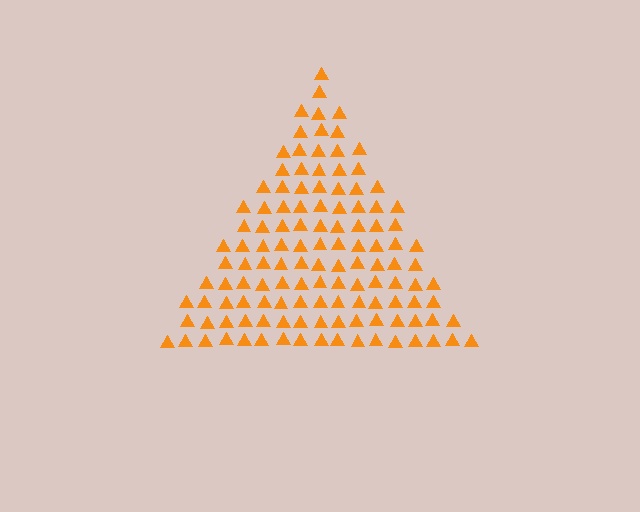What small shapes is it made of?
It is made of small triangles.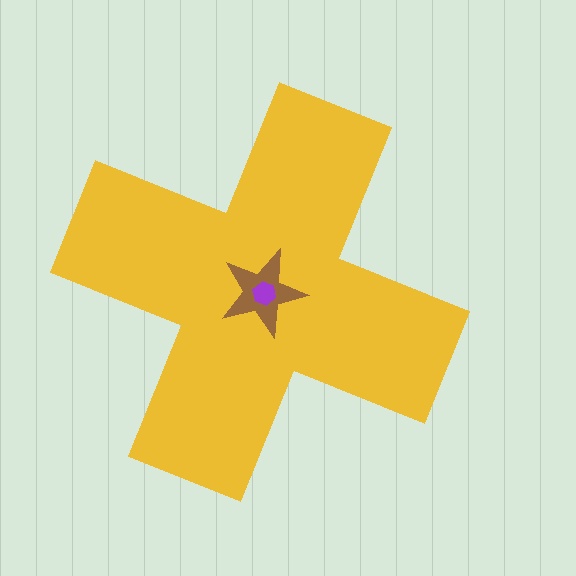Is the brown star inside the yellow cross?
Yes.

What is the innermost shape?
The purple hexagon.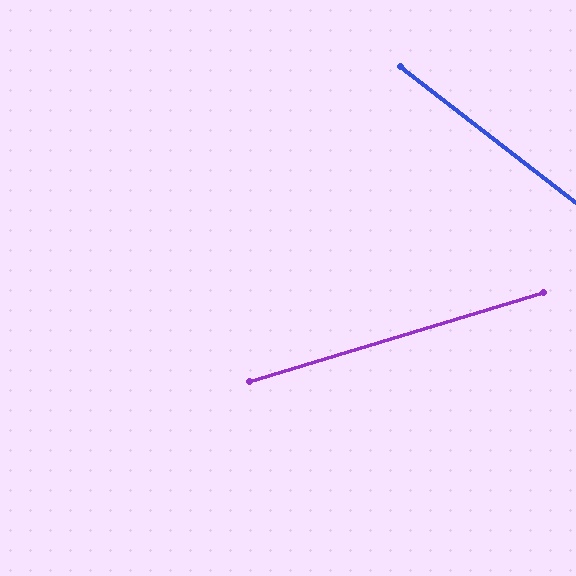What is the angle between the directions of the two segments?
Approximately 54 degrees.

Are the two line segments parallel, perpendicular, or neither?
Neither parallel nor perpendicular — they differ by about 54°.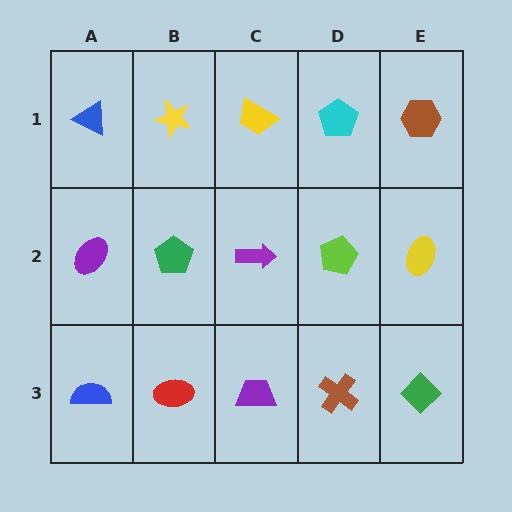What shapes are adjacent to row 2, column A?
A blue triangle (row 1, column A), a blue semicircle (row 3, column A), a green pentagon (row 2, column B).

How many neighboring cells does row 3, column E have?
2.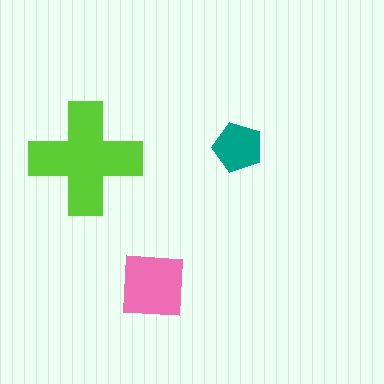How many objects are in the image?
There are 3 objects in the image.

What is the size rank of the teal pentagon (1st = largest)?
3rd.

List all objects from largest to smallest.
The lime cross, the pink square, the teal pentagon.